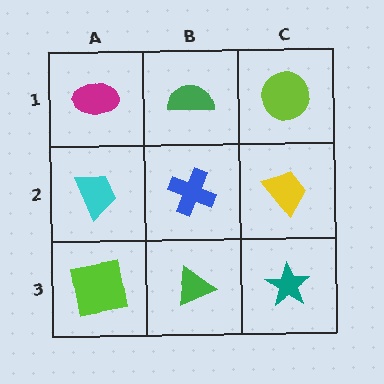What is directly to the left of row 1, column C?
A green semicircle.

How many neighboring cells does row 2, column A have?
3.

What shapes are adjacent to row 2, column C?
A lime circle (row 1, column C), a teal star (row 3, column C), a blue cross (row 2, column B).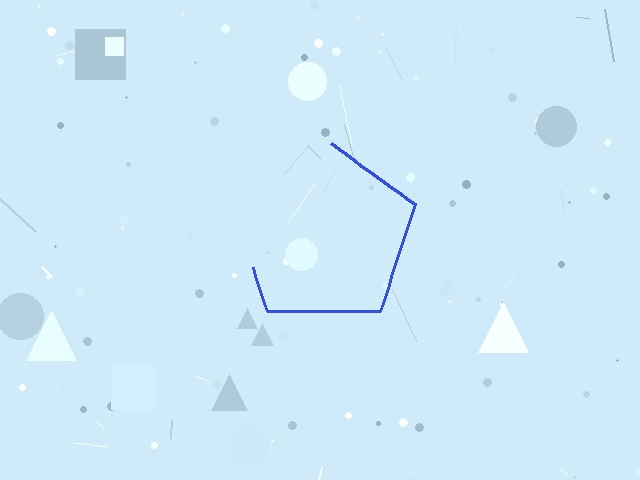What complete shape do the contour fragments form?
The contour fragments form a pentagon.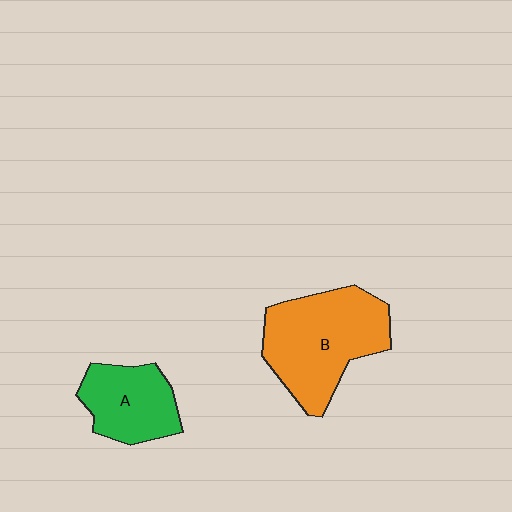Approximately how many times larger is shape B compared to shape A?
Approximately 1.7 times.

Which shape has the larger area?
Shape B (orange).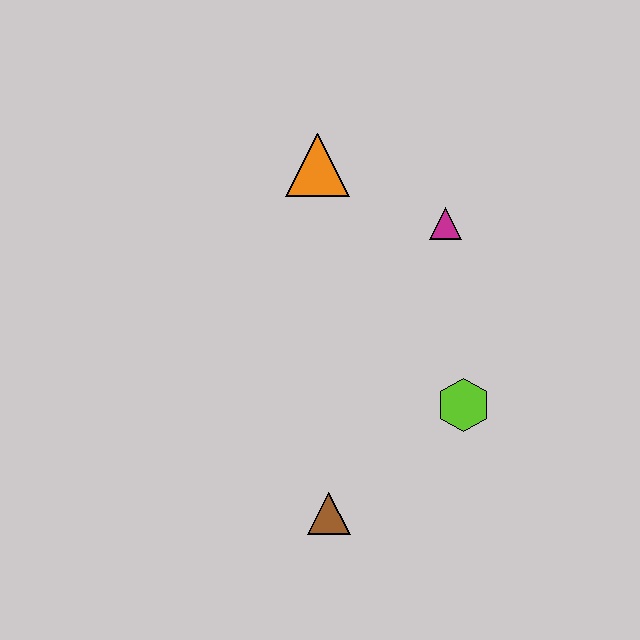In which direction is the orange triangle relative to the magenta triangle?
The orange triangle is to the left of the magenta triangle.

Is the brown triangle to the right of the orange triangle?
Yes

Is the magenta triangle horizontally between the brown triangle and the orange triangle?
No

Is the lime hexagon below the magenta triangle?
Yes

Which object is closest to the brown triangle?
The lime hexagon is closest to the brown triangle.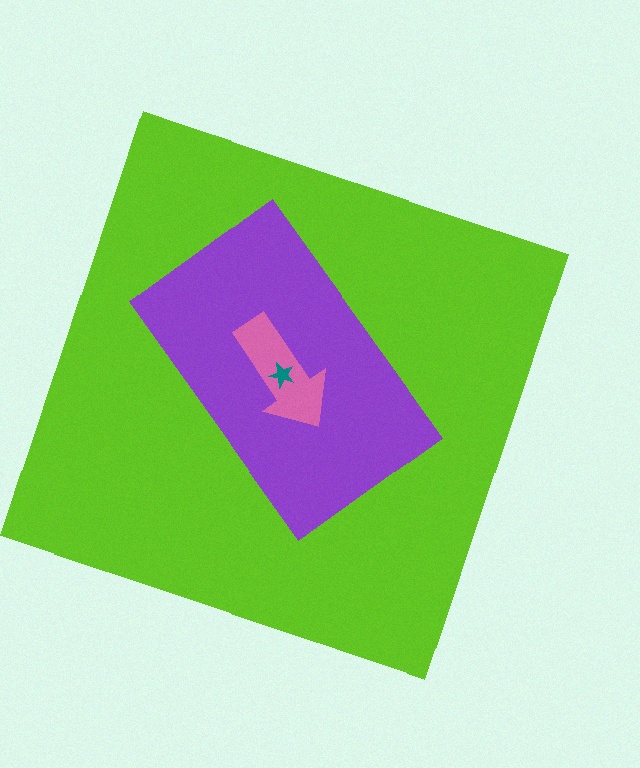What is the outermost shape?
The lime square.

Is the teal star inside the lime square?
Yes.